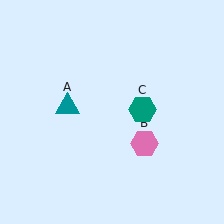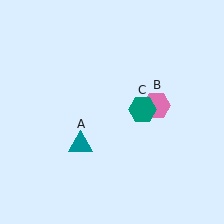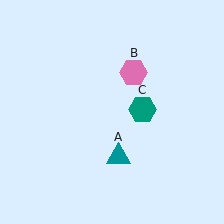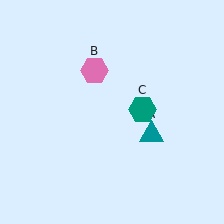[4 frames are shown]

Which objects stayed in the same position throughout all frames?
Teal hexagon (object C) remained stationary.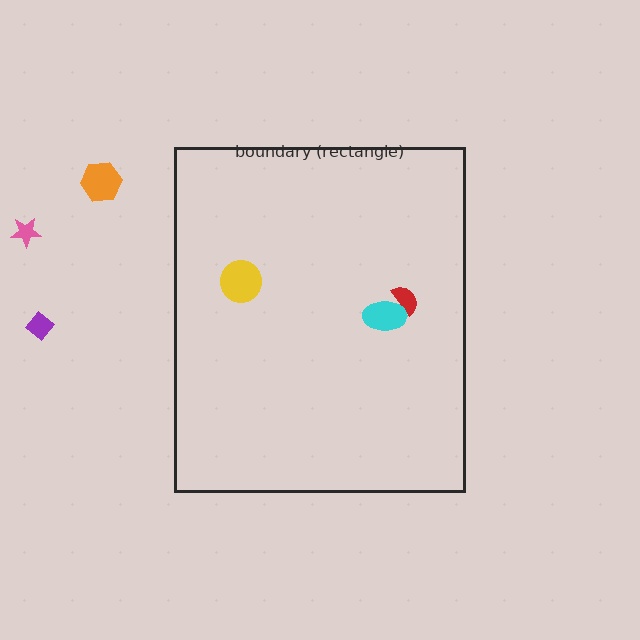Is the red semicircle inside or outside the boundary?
Inside.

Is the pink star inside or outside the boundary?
Outside.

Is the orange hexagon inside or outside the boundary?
Outside.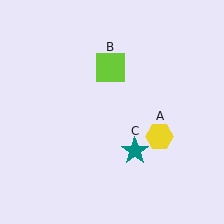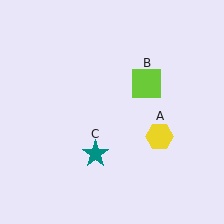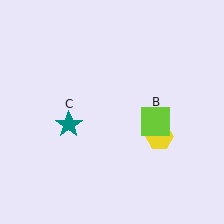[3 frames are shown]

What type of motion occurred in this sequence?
The lime square (object B), teal star (object C) rotated clockwise around the center of the scene.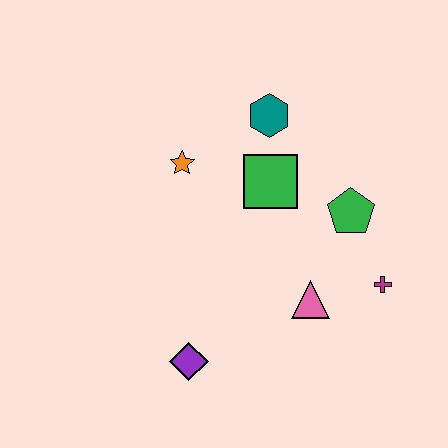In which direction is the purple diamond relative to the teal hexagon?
The purple diamond is below the teal hexagon.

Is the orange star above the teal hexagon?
No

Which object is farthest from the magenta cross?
The orange star is farthest from the magenta cross.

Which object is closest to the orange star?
The green square is closest to the orange star.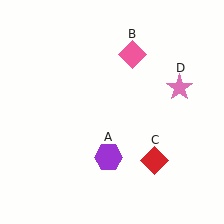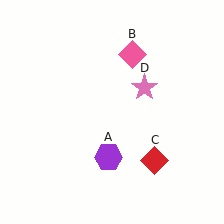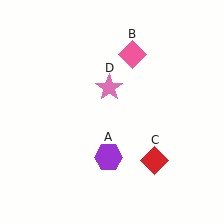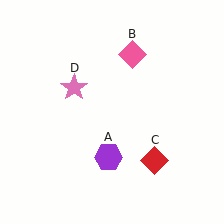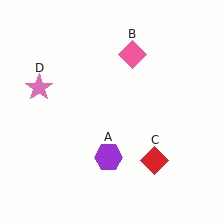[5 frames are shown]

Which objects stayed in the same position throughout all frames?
Purple hexagon (object A) and pink diamond (object B) and red diamond (object C) remained stationary.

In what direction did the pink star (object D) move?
The pink star (object D) moved left.